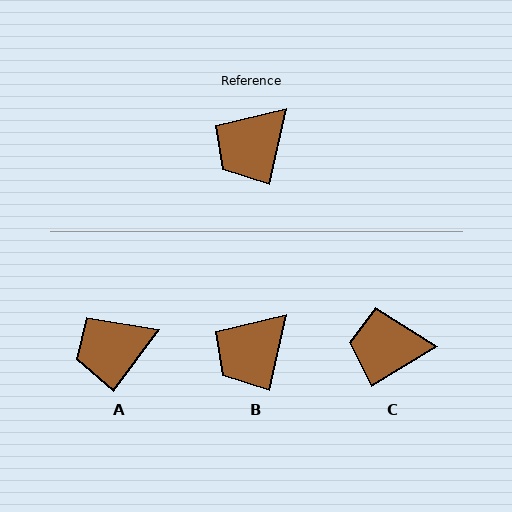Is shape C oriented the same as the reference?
No, it is off by about 46 degrees.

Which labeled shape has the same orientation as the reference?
B.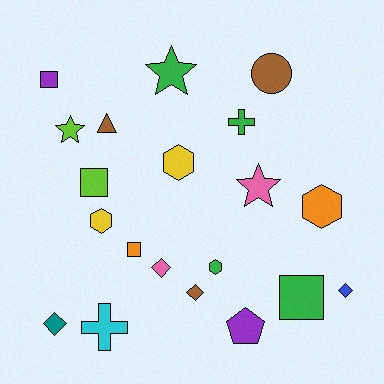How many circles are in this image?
There is 1 circle.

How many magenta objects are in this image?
There are no magenta objects.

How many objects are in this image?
There are 20 objects.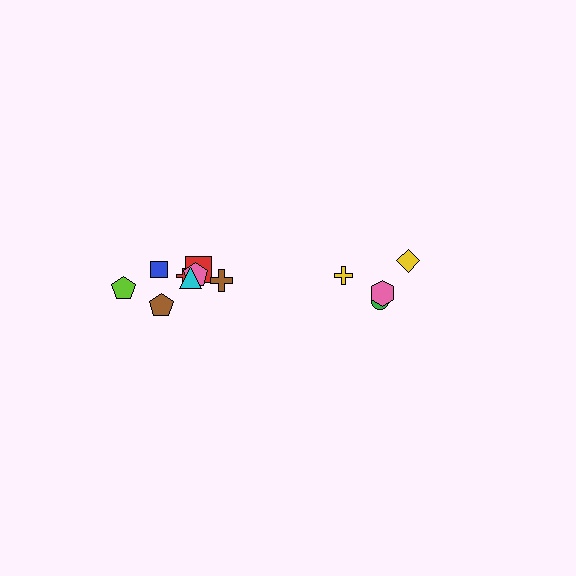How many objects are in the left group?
There are 8 objects.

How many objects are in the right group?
There are 4 objects.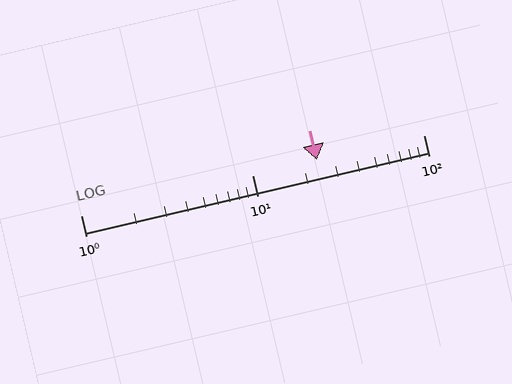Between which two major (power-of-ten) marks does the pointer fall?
The pointer is between 10 and 100.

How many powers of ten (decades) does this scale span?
The scale spans 2 decades, from 1 to 100.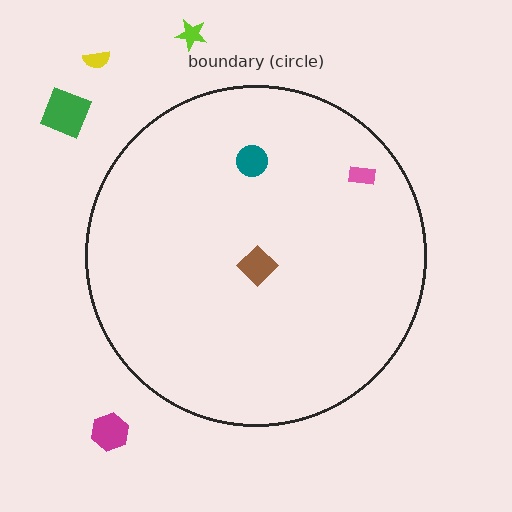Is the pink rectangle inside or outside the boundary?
Inside.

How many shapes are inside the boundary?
3 inside, 4 outside.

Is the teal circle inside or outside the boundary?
Inside.